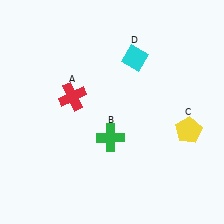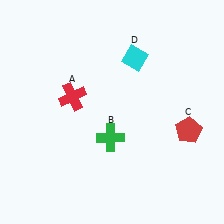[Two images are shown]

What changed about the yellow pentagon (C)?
In Image 1, C is yellow. In Image 2, it changed to red.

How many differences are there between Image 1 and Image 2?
There is 1 difference between the two images.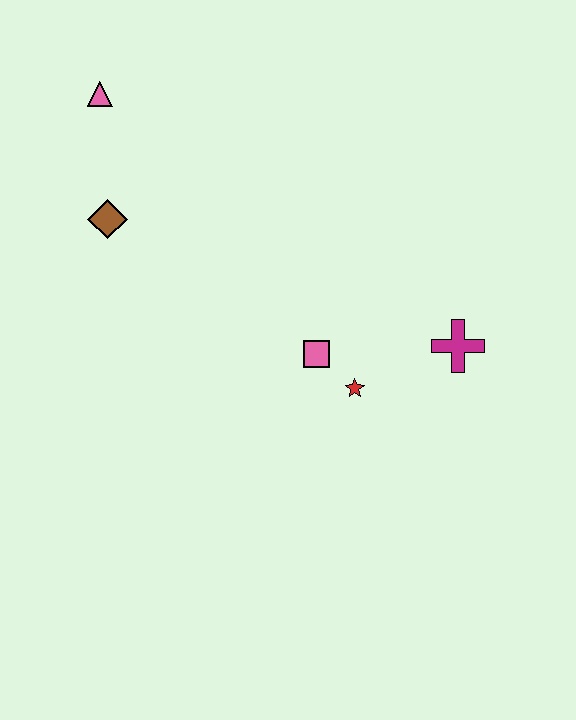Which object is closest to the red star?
The pink square is closest to the red star.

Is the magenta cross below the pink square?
No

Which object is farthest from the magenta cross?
The pink triangle is farthest from the magenta cross.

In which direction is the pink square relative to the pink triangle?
The pink square is below the pink triangle.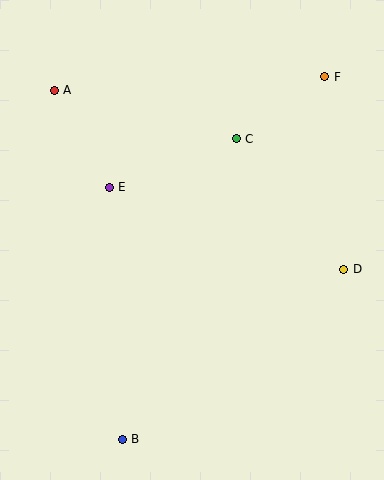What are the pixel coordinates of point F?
Point F is at (325, 77).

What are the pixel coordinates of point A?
Point A is at (54, 90).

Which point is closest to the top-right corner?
Point F is closest to the top-right corner.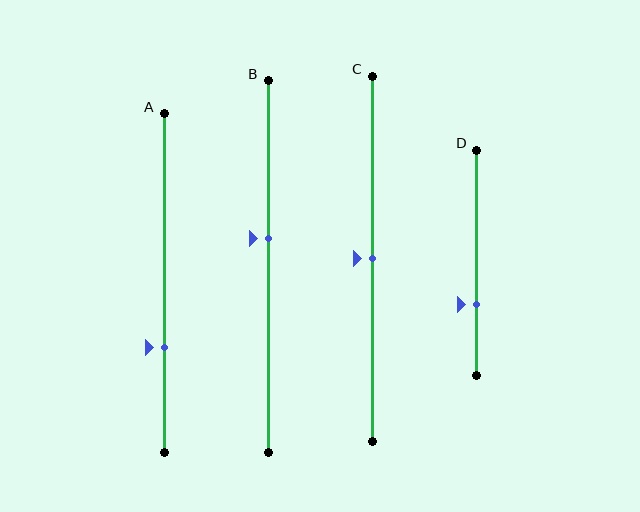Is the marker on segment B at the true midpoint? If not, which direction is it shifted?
No, the marker on segment B is shifted upward by about 8% of the segment length.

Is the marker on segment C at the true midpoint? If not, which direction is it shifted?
Yes, the marker on segment C is at the true midpoint.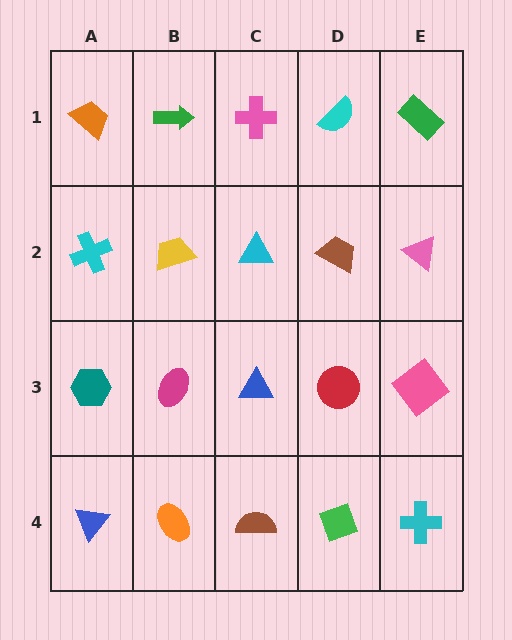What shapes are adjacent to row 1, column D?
A brown trapezoid (row 2, column D), a pink cross (row 1, column C), a green rectangle (row 1, column E).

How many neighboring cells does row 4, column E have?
2.